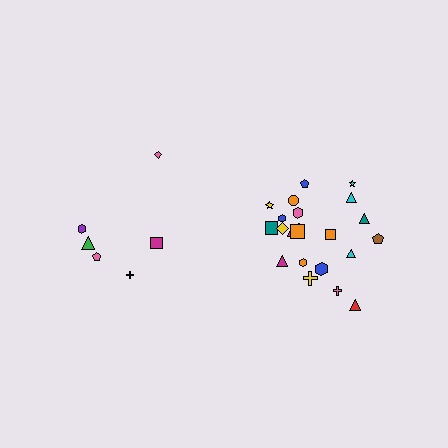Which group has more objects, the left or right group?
The right group.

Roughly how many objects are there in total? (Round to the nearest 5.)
Roughly 30 objects in total.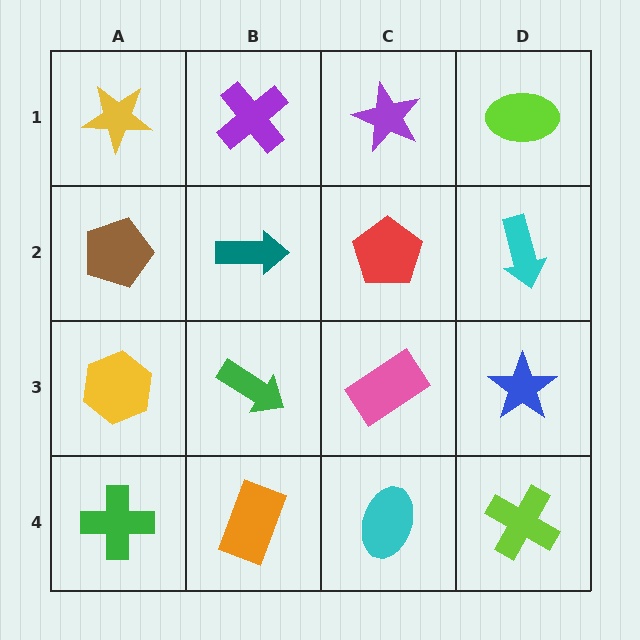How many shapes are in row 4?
4 shapes.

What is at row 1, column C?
A purple star.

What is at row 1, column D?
A lime ellipse.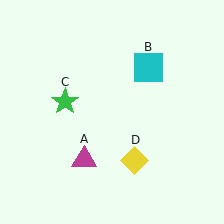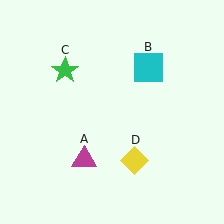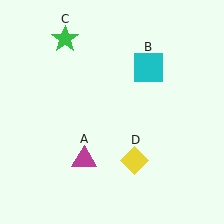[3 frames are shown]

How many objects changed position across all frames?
1 object changed position: green star (object C).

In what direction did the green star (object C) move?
The green star (object C) moved up.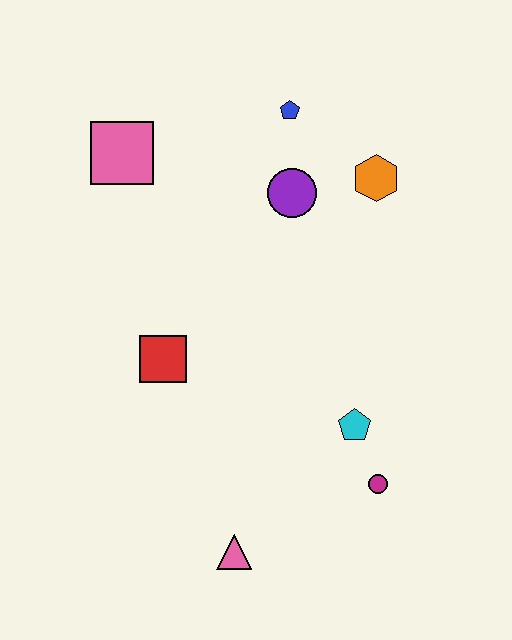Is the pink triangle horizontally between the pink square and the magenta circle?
Yes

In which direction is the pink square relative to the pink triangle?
The pink square is above the pink triangle.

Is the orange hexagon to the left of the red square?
No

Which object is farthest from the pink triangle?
The blue pentagon is farthest from the pink triangle.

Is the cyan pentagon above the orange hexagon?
No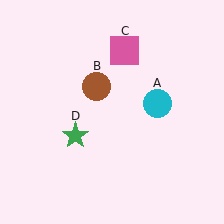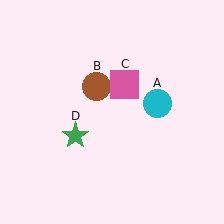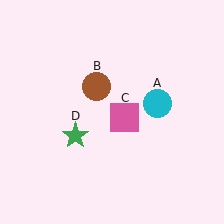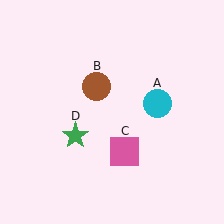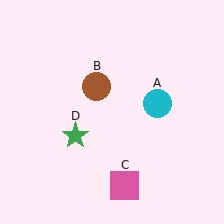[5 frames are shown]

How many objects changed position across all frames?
1 object changed position: pink square (object C).